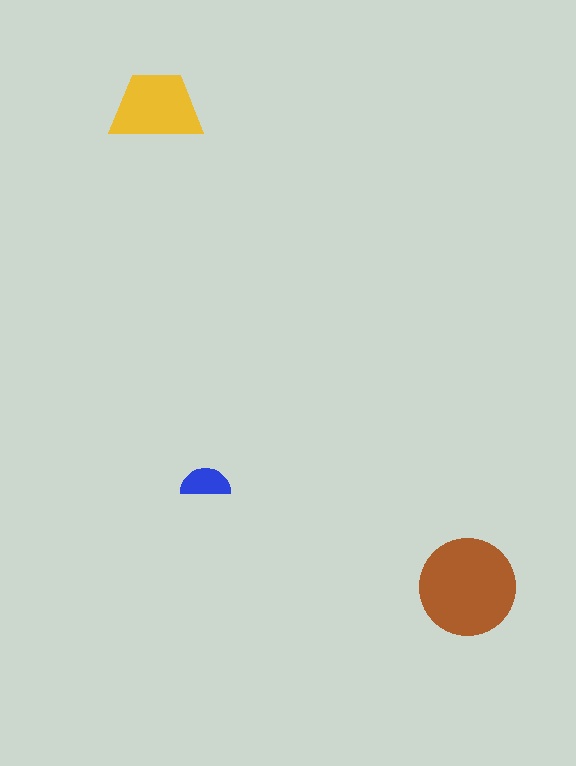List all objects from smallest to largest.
The blue semicircle, the yellow trapezoid, the brown circle.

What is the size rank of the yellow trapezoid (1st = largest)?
2nd.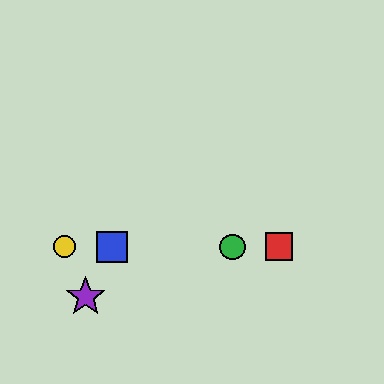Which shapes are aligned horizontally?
The red square, the blue square, the green circle, the yellow circle are aligned horizontally.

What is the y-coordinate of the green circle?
The green circle is at y≈247.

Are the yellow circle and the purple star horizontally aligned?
No, the yellow circle is at y≈247 and the purple star is at y≈297.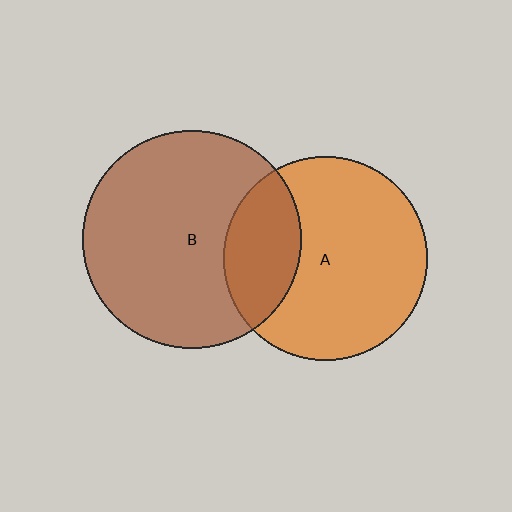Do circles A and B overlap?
Yes.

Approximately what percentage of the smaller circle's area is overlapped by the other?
Approximately 25%.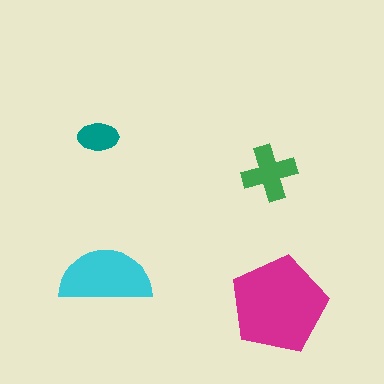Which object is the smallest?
The teal ellipse.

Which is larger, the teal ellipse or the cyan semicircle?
The cyan semicircle.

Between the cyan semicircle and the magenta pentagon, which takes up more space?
The magenta pentagon.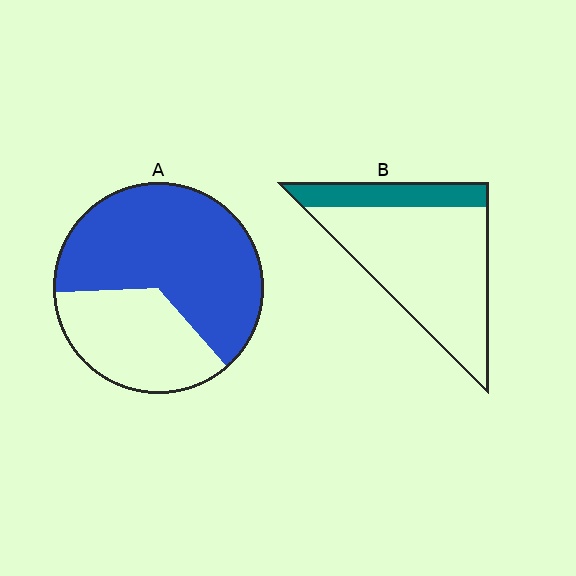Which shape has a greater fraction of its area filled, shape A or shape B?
Shape A.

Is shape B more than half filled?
No.